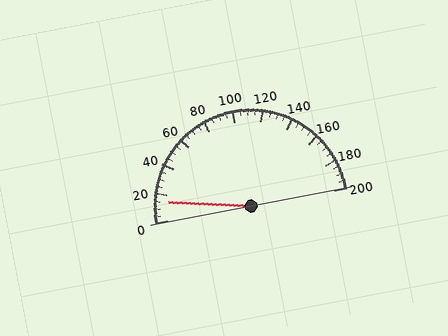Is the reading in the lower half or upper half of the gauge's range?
The reading is in the lower half of the range (0 to 200).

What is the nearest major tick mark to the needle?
The nearest major tick mark is 20.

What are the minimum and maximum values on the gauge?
The gauge ranges from 0 to 200.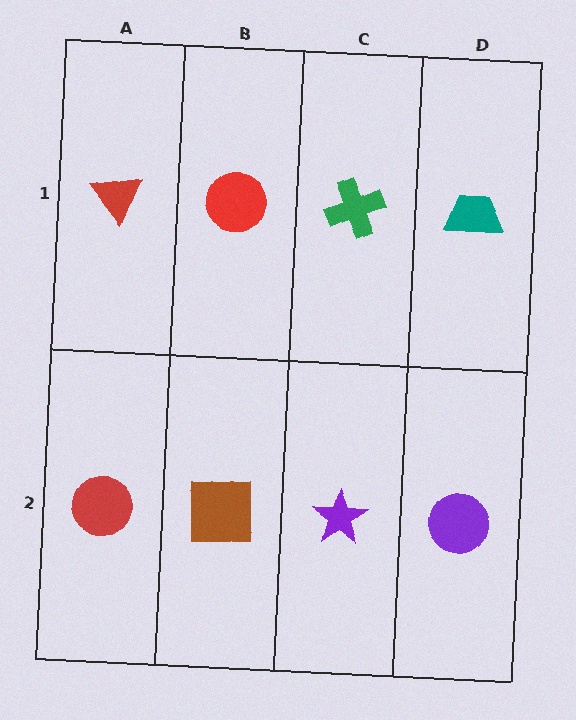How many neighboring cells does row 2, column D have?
2.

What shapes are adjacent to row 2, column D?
A teal trapezoid (row 1, column D), a purple star (row 2, column C).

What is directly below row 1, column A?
A red circle.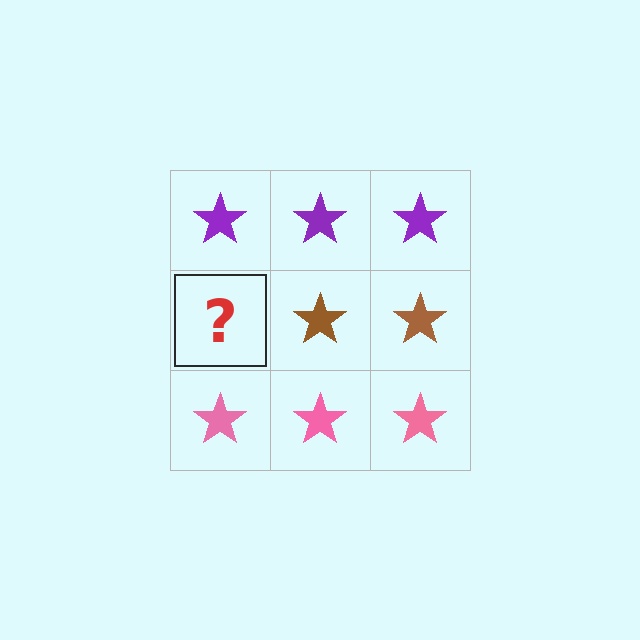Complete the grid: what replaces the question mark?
The question mark should be replaced with a brown star.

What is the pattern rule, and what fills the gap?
The rule is that each row has a consistent color. The gap should be filled with a brown star.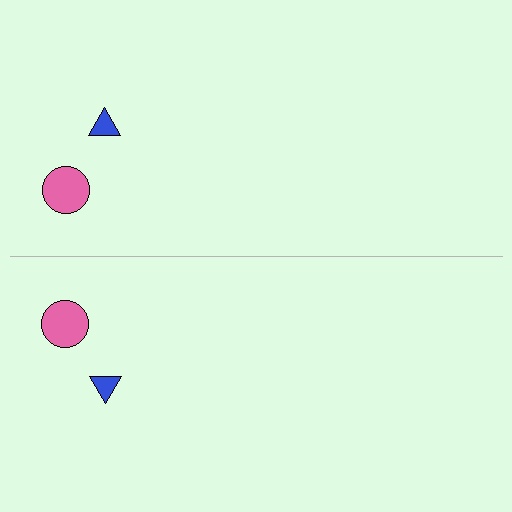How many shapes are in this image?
There are 4 shapes in this image.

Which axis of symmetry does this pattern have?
The pattern has a horizontal axis of symmetry running through the center of the image.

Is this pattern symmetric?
Yes, this pattern has bilateral (reflection) symmetry.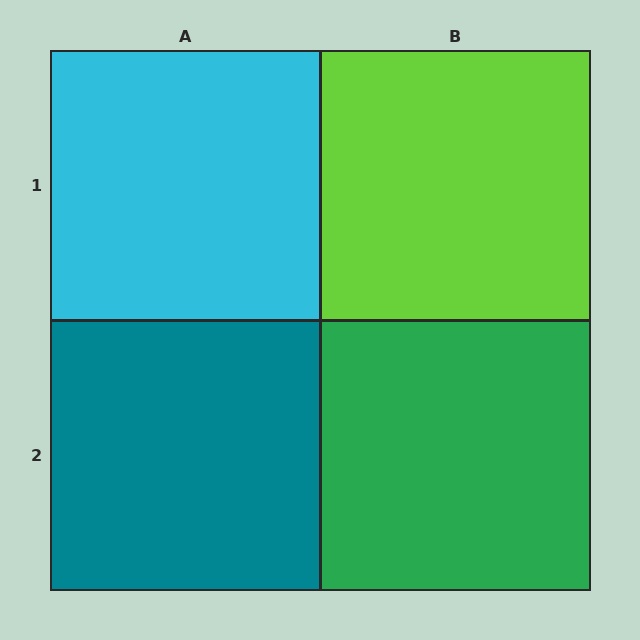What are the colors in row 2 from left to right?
Teal, green.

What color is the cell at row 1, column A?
Cyan.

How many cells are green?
1 cell is green.